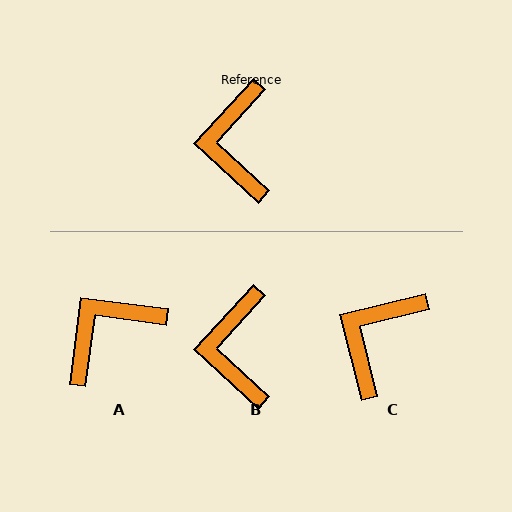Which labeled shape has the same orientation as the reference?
B.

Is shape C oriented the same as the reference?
No, it is off by about 33 degrees.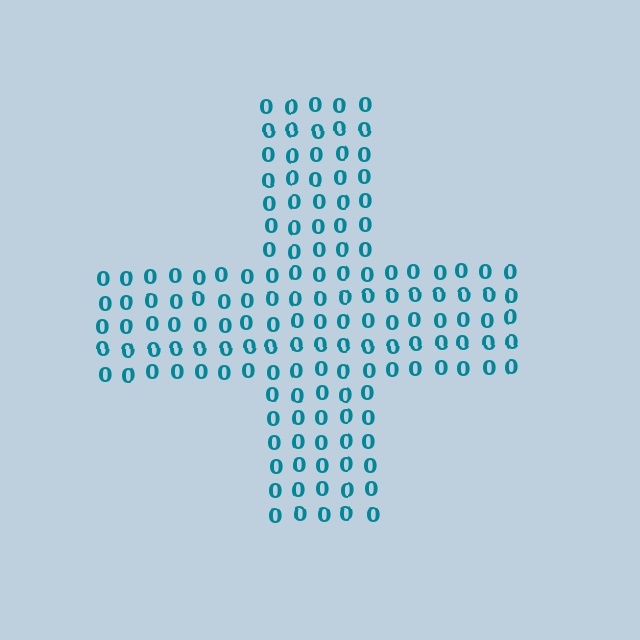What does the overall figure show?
The overall figure shows a cross.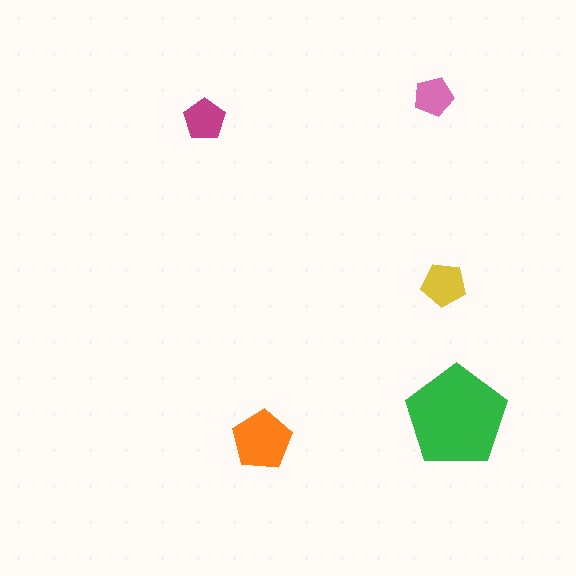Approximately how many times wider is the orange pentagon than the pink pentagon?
About 1.5 times wider.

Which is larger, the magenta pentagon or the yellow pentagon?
The yellow one.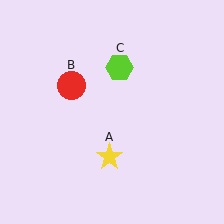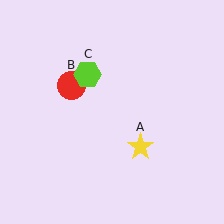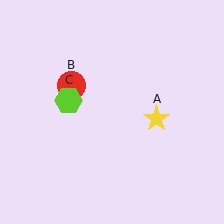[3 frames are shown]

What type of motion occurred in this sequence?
The yellow star (object A), lime hexagon (object C) rotated counterclockwise around the center of the scene.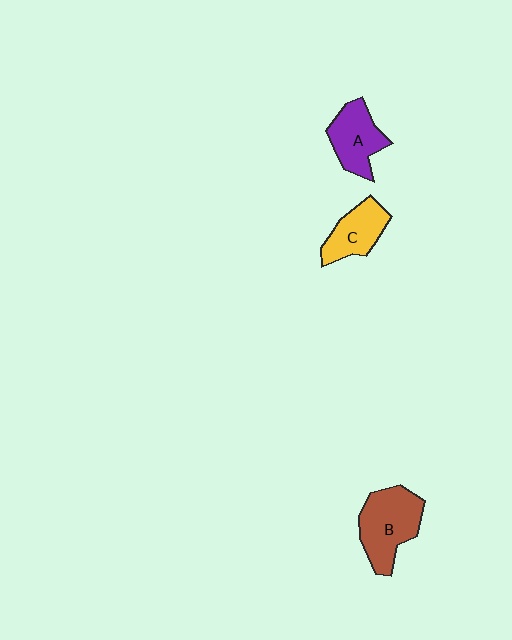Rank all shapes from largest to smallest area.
From largest to smallest: B (brown), A (purple), C (yellow).